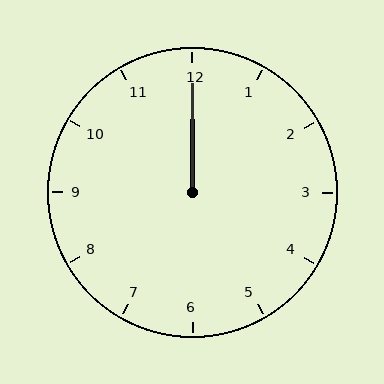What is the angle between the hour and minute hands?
Approximately 0 degrees.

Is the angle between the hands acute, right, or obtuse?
It is acute.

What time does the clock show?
12:00.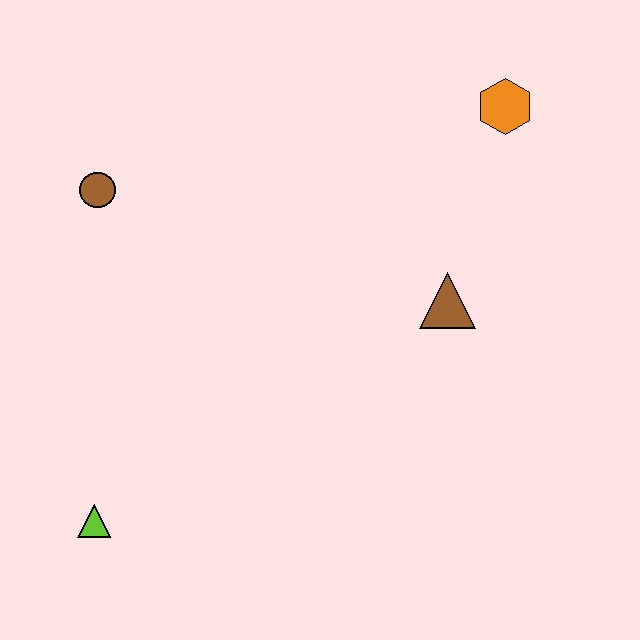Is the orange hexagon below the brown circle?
No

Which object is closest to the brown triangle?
The orange hexagon is closest to the brown triangle.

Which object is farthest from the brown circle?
The orange hexagon is farthest from the brown circle.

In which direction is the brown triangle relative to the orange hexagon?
The brown triangle is below the orange hexagon.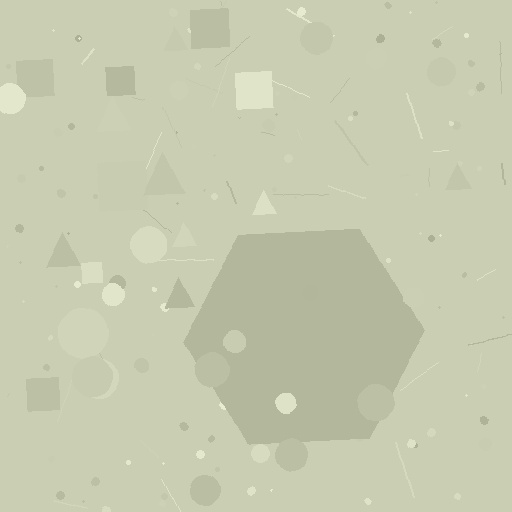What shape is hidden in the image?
A hexagon is hidden in the image.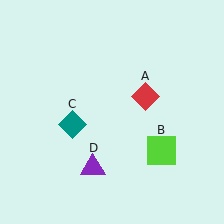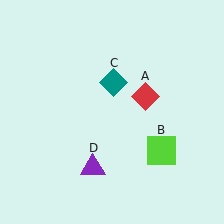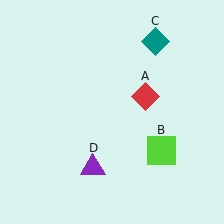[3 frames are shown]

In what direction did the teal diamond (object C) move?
The teal diamond (object C) moved up and to the right.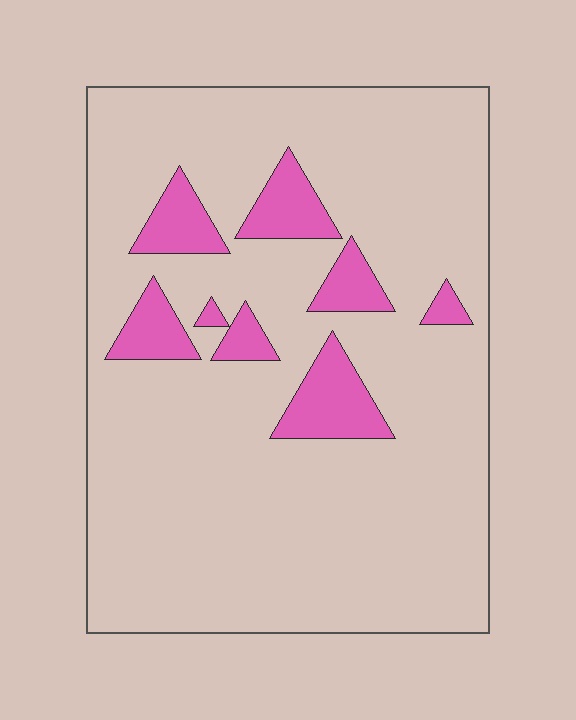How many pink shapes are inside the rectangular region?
8.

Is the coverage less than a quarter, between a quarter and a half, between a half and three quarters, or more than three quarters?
Less than a quarter.